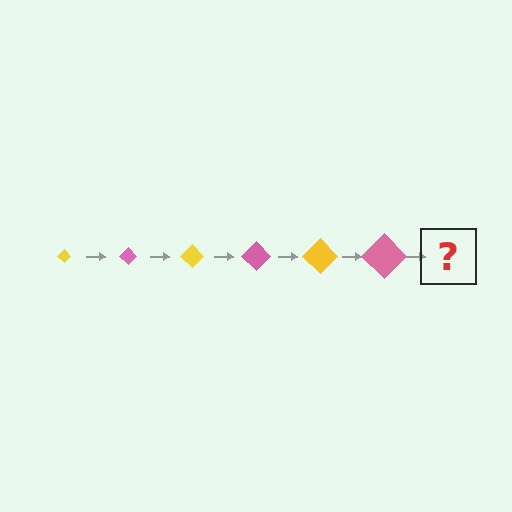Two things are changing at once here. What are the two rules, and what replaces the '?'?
The two rules are that the diamond grows larger each step and the color cycles through yellow and pink. The '?' should be a yellow diamond, larger than the previous one.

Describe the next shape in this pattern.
It should be a yellow diamond, larger than the previous one.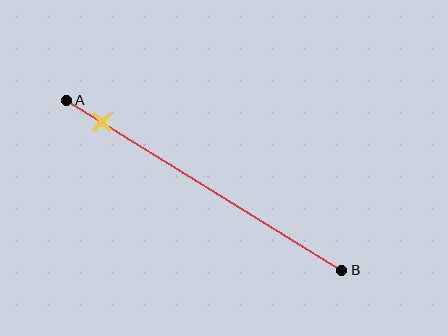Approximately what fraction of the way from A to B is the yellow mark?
The yellow mark is approximately 15% of the way from A to B.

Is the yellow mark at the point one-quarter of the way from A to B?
No, the mark is at about 15% from A, not at the 25% one-quarter point.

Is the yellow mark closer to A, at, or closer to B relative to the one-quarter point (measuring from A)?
The yellow mark is closer to point A than the one-quarter point of segment AB.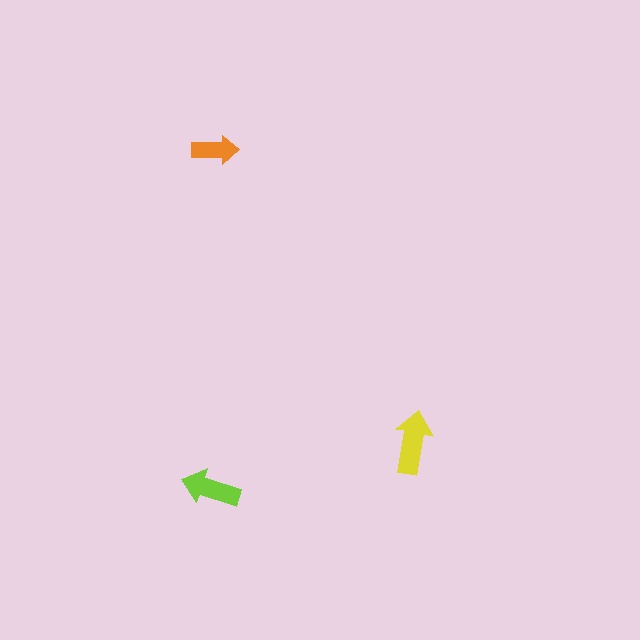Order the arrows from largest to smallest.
the yellow one, the lime one, the orange one.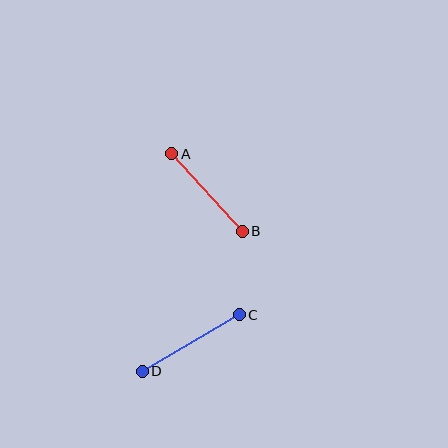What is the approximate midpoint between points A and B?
The midpoint is at approximately (207, 192) pixels.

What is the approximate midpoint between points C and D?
The midpoint is at approximately (191, 343) pixels.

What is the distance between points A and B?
The distance is approximately 105 pixels.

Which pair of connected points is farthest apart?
Points C and D are farthest apart.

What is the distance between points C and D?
The distance is approximately 112 pixels.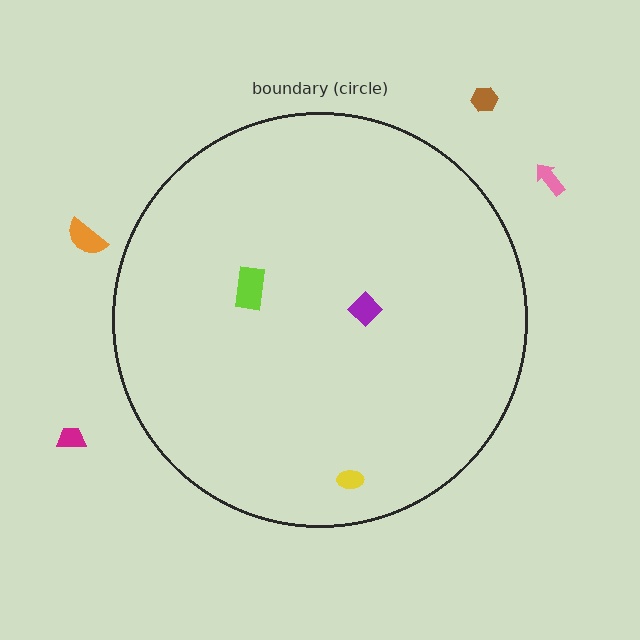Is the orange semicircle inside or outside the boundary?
Outside.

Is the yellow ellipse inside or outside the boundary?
Inside.